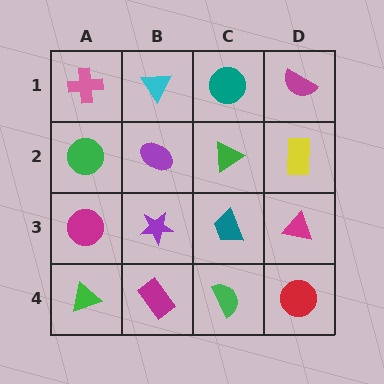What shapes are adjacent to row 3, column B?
A purple ellipse (row 2, column B), a magenta rectangle (row 4, column B), a magenta circle (row 3, column A), a teal trapezoid (row 3, column C).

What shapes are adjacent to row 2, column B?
A cyan triangle (row 1, column B), a purple star (row 3, column B), a green circle (row 2, column A), a green triangle (row 2, column C).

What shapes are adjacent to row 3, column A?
A green circle (row 2, column A), a green triangle (row 4, column A), a purple star (row 3, column B).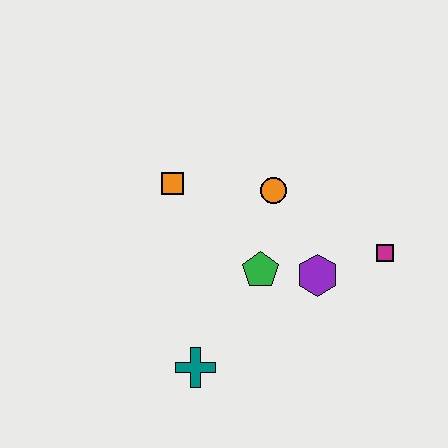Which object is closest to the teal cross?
The green pentagon is closest to the teal cross.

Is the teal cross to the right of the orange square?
Yes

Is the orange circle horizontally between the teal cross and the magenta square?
Yes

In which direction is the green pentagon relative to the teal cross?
The green pentagon is above the teal cross.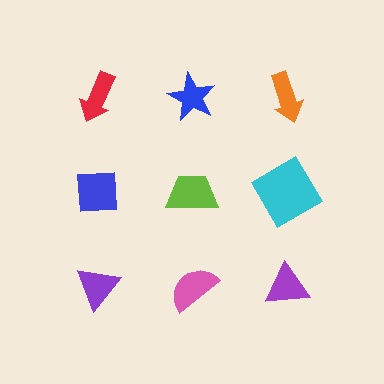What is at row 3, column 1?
A purple triangle.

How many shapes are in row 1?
3 shapes.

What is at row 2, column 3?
A cyan diamond.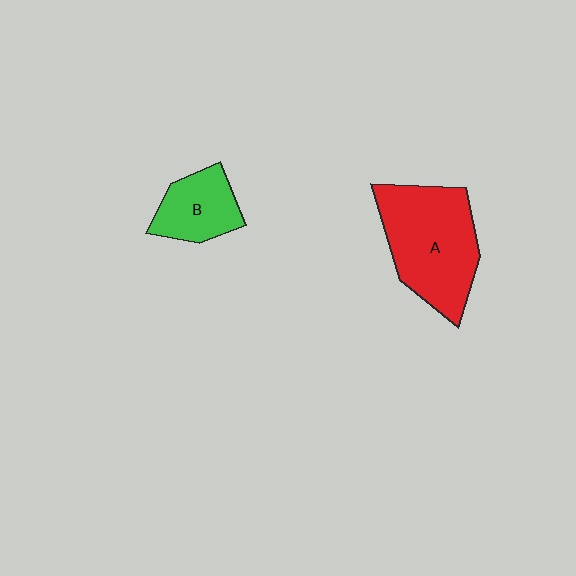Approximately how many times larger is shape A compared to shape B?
Approximately 2.0 times.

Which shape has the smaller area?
Shape B (green).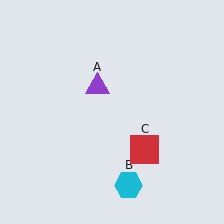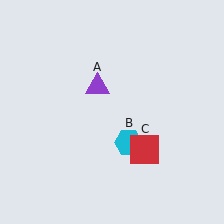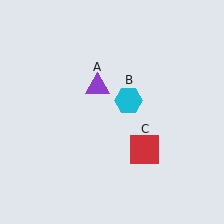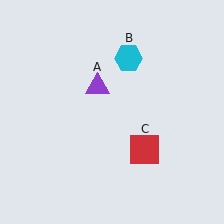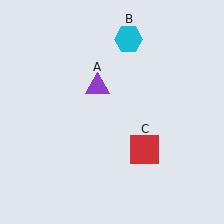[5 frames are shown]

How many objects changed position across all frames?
1 object changed position: cyan hexagon (object B).